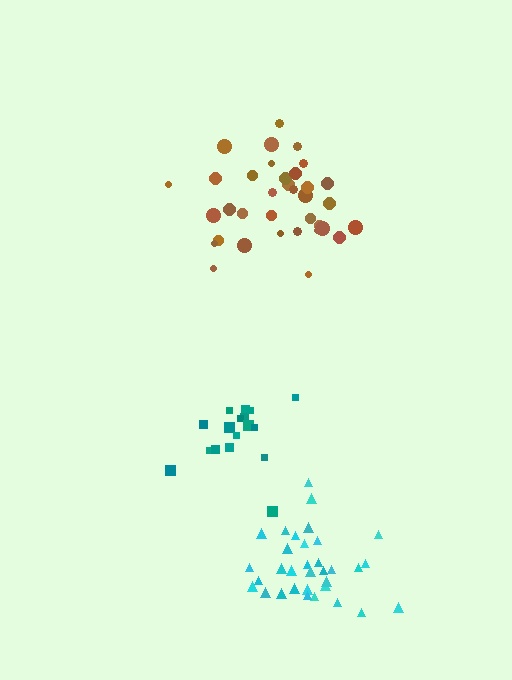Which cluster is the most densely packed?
Cyan.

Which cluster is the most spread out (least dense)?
Teal.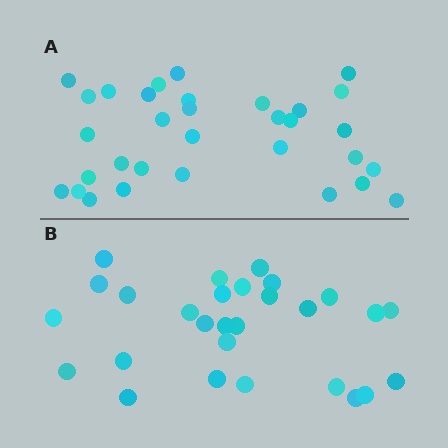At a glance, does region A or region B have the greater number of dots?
Region A (the top region) has more dots.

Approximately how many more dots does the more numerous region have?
Region A has about 4 more dots than region B.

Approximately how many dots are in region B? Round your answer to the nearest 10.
About 30 dots. (The exact count is 28, which rounds to 30.)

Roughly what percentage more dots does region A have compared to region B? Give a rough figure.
About 15% more.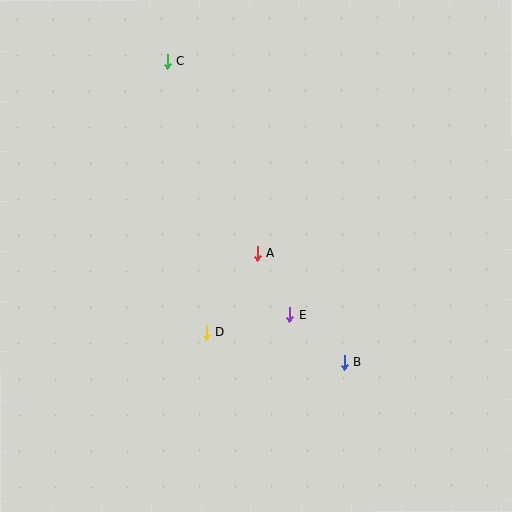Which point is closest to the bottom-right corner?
Point B is closest to the bottom-right corner.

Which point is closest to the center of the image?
Point A at (257, 253) is closest to the center.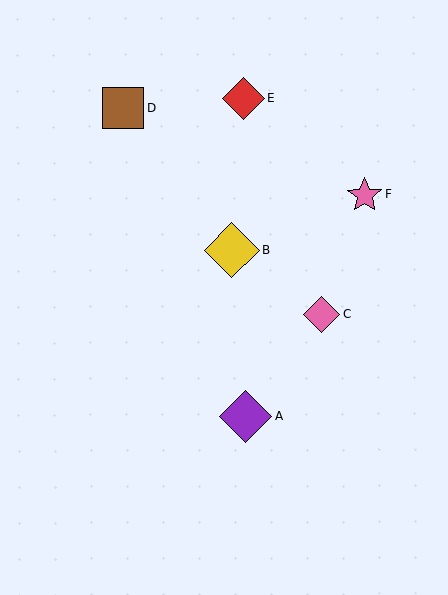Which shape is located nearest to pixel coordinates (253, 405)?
The purple diamond (labeled A) at (246, 416) is nearest to that location.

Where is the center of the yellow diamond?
The center of the yellow diamond is at (232, 250).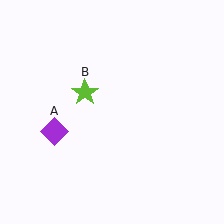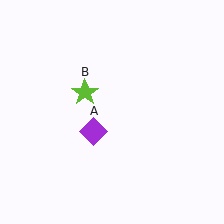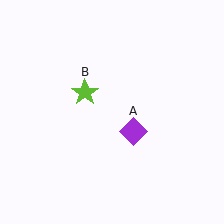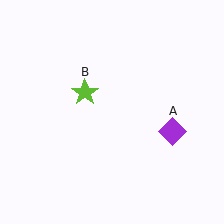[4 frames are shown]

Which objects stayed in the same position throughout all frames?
Lime star (object B) remained stationary.